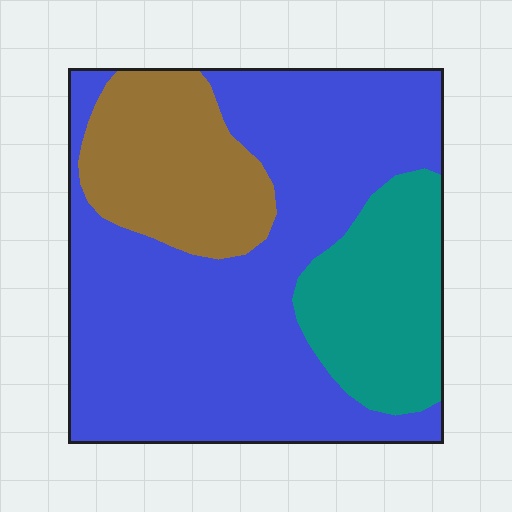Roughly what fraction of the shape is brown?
Brown covers about 20% of the shape.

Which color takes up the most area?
Blue, at roughly 60%.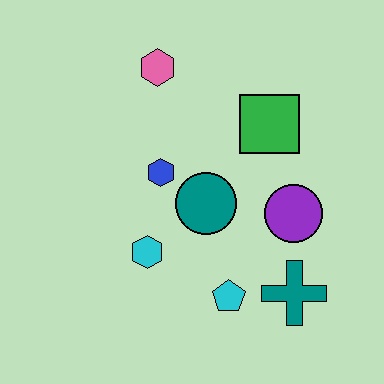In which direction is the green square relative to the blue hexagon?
The green square is to the right of the blue hexagon.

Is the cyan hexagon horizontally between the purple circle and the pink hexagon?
No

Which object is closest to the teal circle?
The blue hexagon is closest to the teal circle.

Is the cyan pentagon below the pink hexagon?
Yes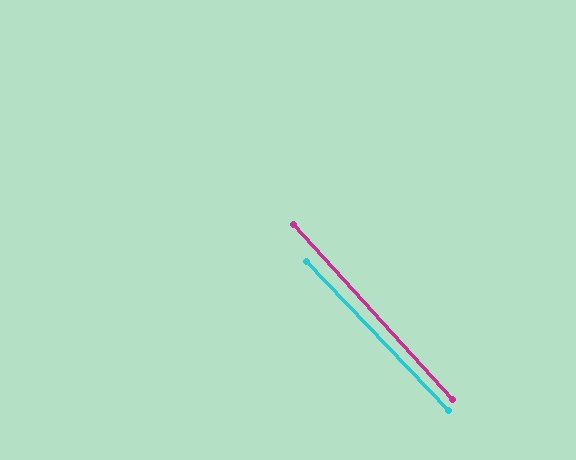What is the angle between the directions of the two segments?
Approximately 1 degree.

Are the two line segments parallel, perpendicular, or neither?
Parallel — their directions differ by only 1.1°.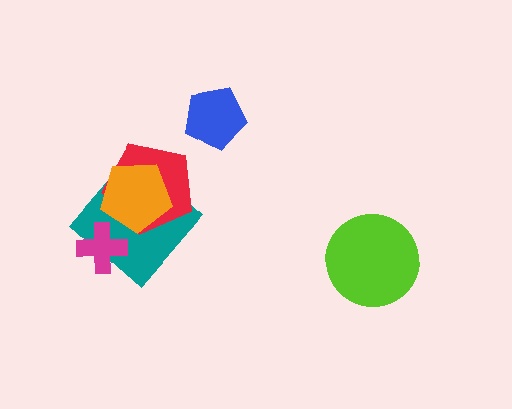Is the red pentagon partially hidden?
Yes, it is partially covered by another shape.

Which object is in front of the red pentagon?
The orange pentagon is in front of the red pentagon.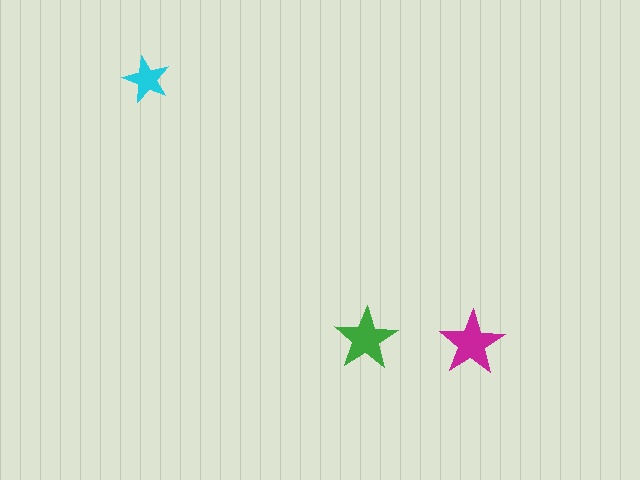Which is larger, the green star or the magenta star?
The magenta one.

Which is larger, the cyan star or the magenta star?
The magenta one.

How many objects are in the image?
There are 3 objects in the image.